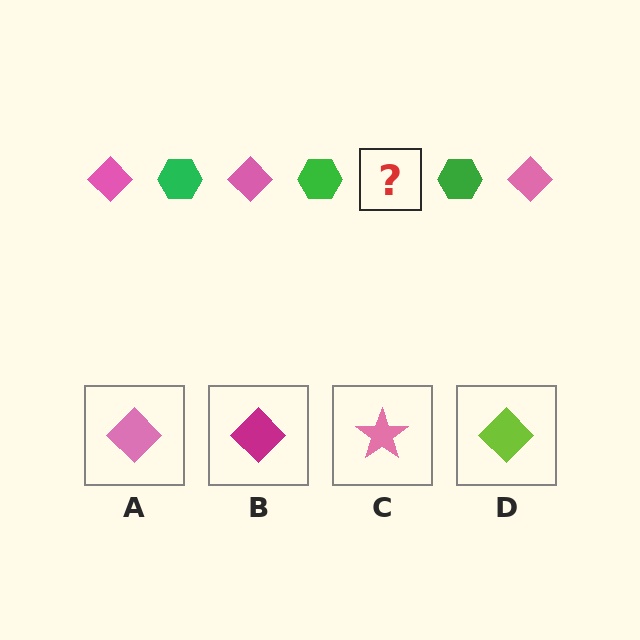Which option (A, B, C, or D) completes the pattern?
A.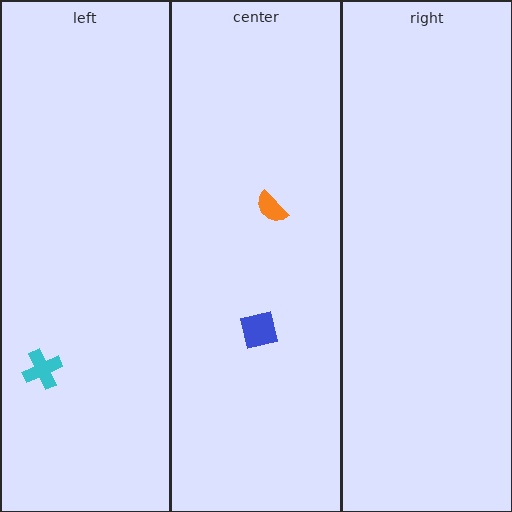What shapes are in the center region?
The orange semicircle, the blue square.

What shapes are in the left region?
The cyan cross.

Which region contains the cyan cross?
The left region.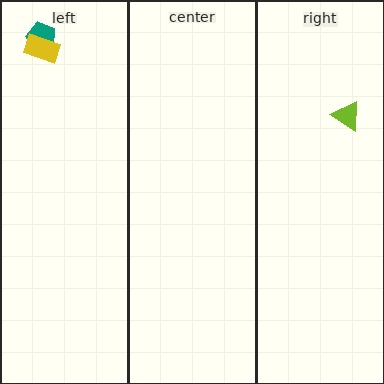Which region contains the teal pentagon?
The left region.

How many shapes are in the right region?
1.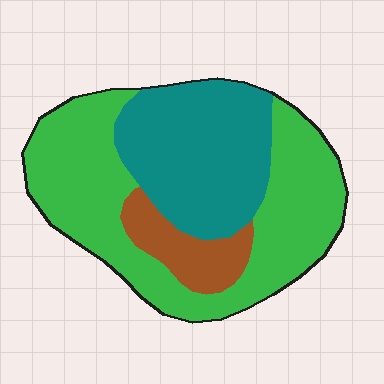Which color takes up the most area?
Green, at roughly 55%.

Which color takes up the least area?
Brown, at roughly 10%.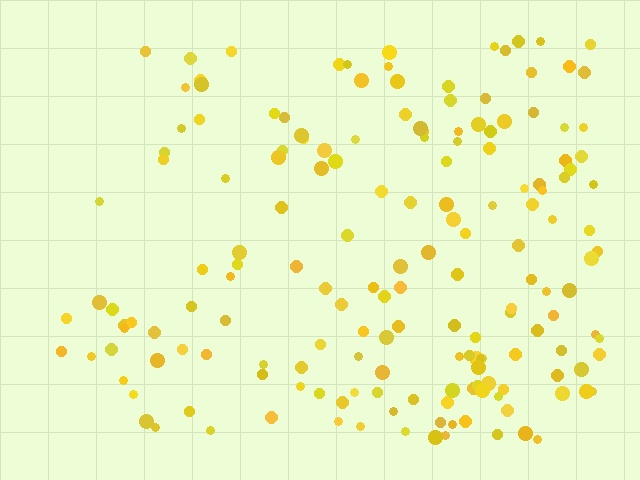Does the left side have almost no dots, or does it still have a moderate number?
Still a moderate number, just noticeably fewer than the right.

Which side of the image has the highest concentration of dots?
The right.